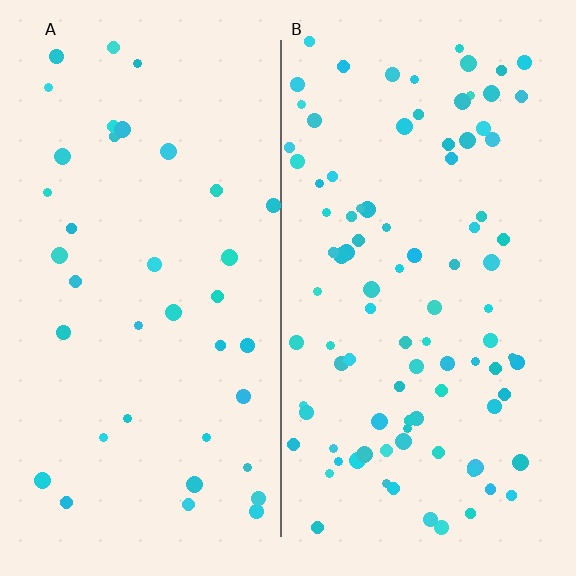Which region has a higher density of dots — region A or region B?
B (the right).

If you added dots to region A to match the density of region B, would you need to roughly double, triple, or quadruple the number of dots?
Approximately triple.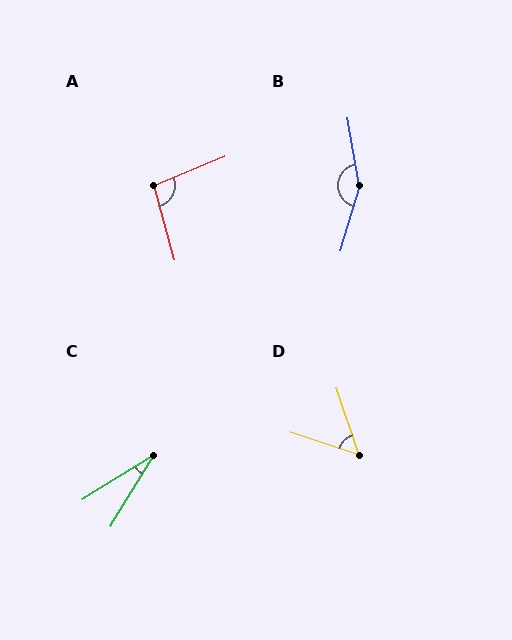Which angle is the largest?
B, at approximately 154 degrees.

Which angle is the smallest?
C, at approximately 27 degrees.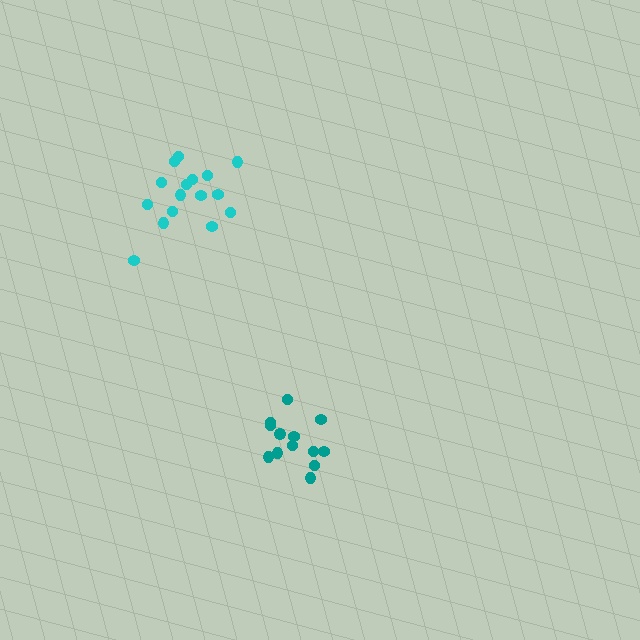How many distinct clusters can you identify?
There are 2 distinct clusters.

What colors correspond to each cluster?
The clusters are colored: teal, cyan.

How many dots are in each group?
Group 1: 13 dots, Group 2: 16 dots (29 total).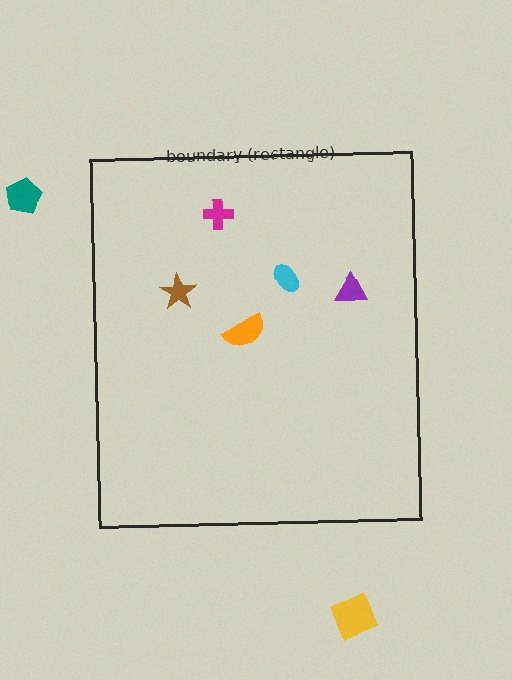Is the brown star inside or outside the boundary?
Inside.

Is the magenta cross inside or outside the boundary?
Inside.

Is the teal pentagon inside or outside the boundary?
Outside.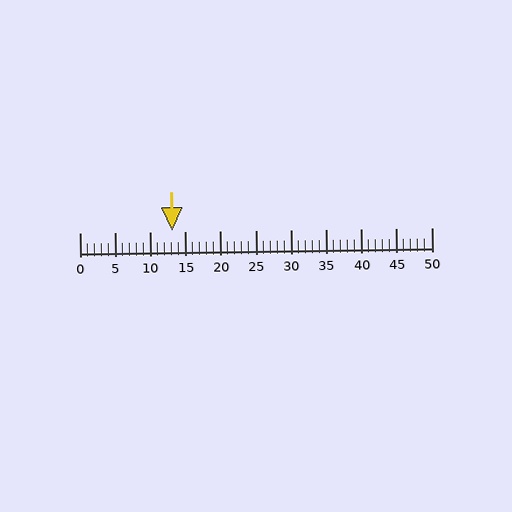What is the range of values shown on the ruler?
The ruler shows values from 0 to 50.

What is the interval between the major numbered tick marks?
The major tick marks are spaced 5 units apart.